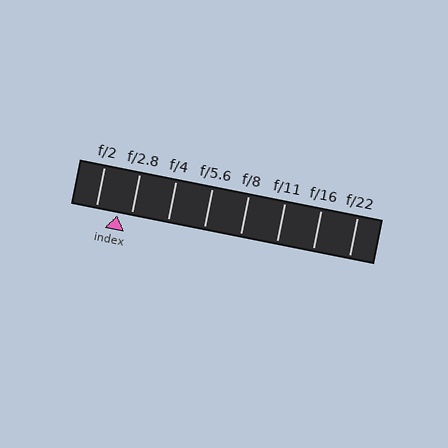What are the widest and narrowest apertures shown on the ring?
The widest aperture shown is f/2 and the narrowest is f/22.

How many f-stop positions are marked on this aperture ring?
There are 8 f-stop positions marked.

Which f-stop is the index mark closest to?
The index mark is closest to f/2.8.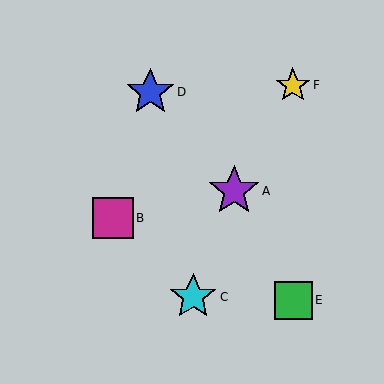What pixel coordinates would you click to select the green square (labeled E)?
Click at (293, 300) to select the green square E.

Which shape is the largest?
The purple star (labeled A) is the largest.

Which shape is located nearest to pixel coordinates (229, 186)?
The purple star (labeled A) at (234, 191) is nearest to that location.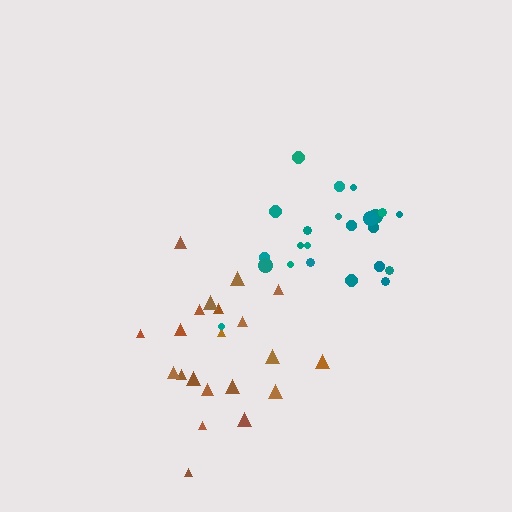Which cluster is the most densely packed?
Teal.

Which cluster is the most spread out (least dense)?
Brown.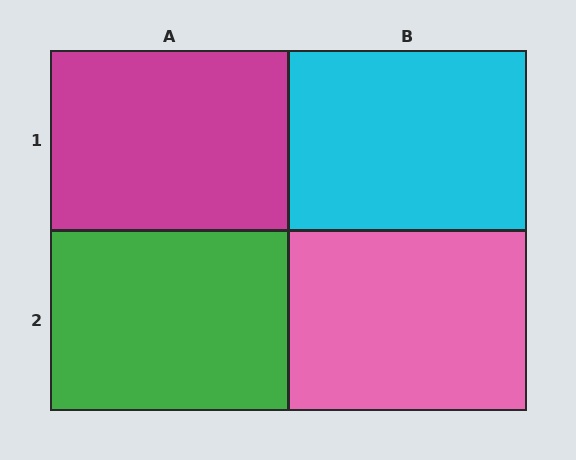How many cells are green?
1 cell is green.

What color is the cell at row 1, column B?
Cyan.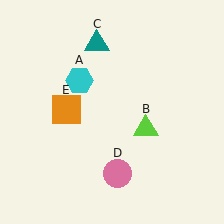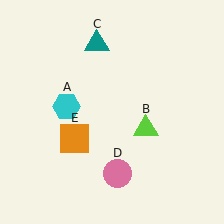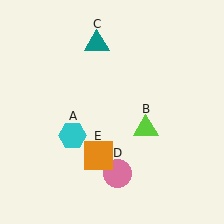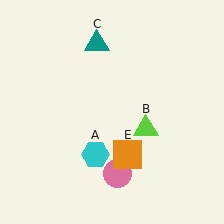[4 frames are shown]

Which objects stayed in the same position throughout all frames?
Lime triangle (object B) and teal triangle (object C) and pink circle (object D) remained stationary.